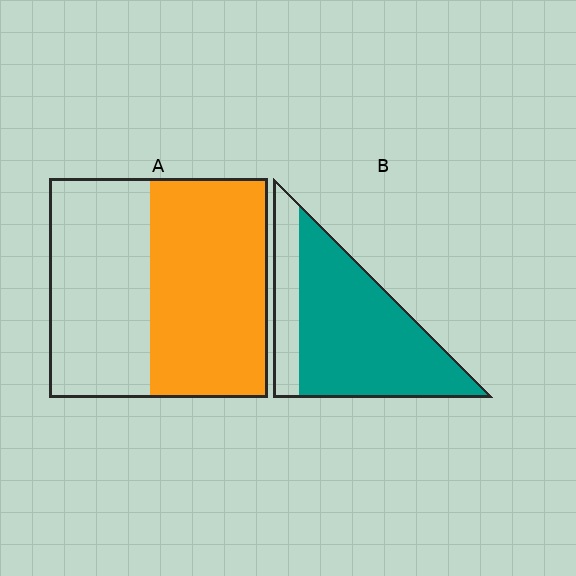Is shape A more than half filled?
Roughly half.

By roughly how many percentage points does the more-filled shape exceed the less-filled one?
By roughly 25 percentage points (B over A).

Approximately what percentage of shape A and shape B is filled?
A is approximately 55% and B is approximately 80%.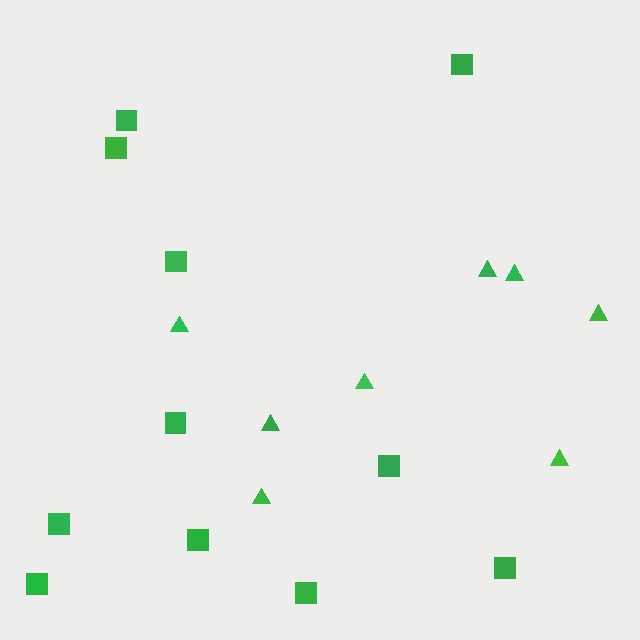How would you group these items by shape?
There are 2 groups: one group of squares (11) and one group of triangles (8).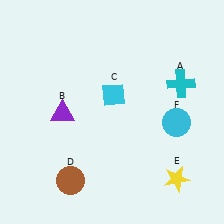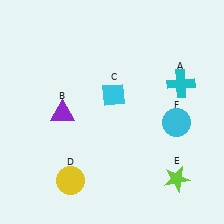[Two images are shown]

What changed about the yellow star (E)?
In Image 1, E is yellow. In Image 2, it changed to lime.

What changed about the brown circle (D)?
In Image 1, D is brown. In Image 2, it changed to yellow.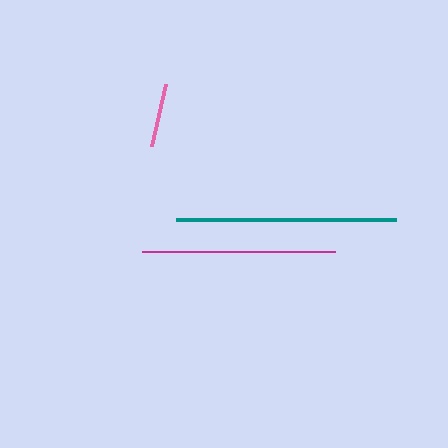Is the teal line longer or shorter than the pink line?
The teal line is longer than the pink line.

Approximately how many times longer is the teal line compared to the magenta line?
The teal line is approximately 1.1 times the length of the magenta line.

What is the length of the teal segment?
The teal segment is approximately 220 pixels long.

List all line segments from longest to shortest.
From longest to shortest: teal, magenta, pink.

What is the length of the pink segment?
The pink segment is approximately 64 pixels long.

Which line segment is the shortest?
The pink line is the shortest at approximately 64 pixels.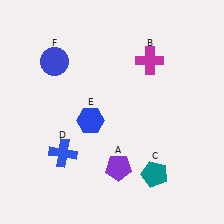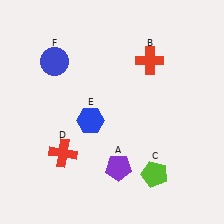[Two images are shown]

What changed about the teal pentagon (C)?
In Image 1, C is teal. In Image 2, it changed to lime.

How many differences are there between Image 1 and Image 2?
There are 3 differences between the two images.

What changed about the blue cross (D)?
In Image 1, D is blue. In Image 2, it changed to red.